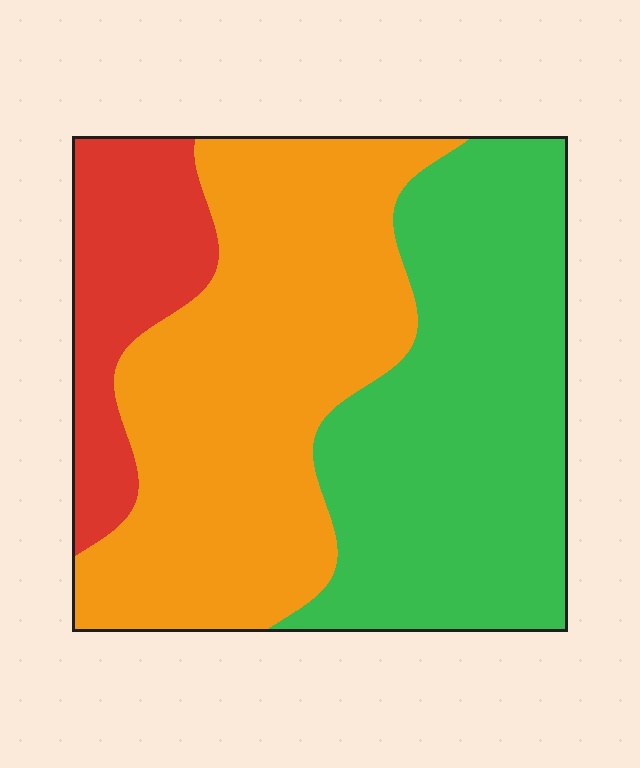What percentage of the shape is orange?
Orange takes up between a third and a half of the shape.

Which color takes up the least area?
Red, at roughly 15%.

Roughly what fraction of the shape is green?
Green takes up about two fifths (2/5) of the shape.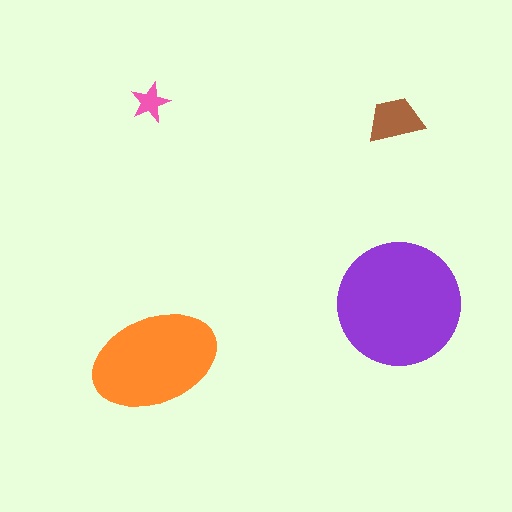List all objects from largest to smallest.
The purple circle, the orange ellipse, the brown trapezoid, the pink star.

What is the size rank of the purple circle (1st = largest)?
1st.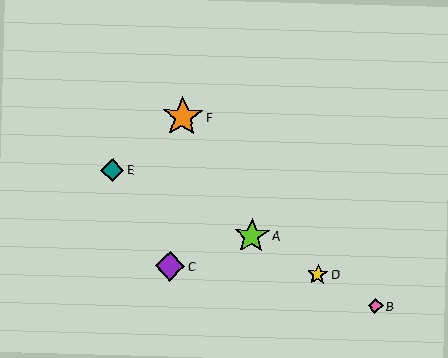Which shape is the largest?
The orange star (labeled F) is the largest.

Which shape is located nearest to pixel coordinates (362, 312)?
The pink diamond (labeled B) at (375, 306) is nearest to that location.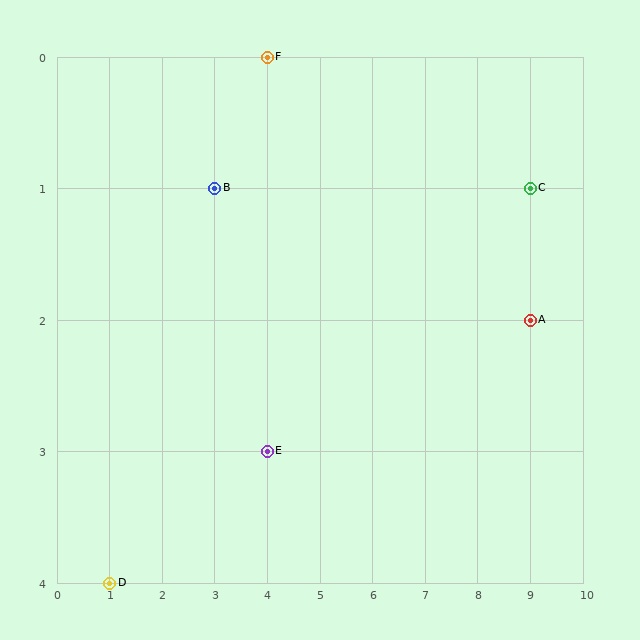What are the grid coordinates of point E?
Point E is at grid coordinates (4, 3).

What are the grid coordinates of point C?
Point C is at grid coordinates (9, 1).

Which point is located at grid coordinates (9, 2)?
Point A is at (9, 2).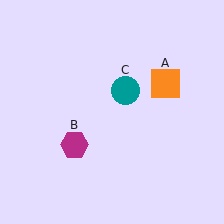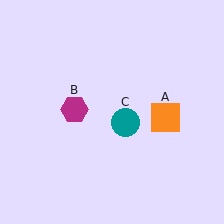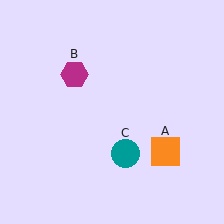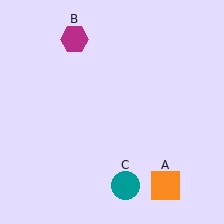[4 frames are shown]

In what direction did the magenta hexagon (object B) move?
The magenta hexagon (object B) moved up.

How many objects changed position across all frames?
3 objects changed position: orange square (object A), magenta hexagon (object B), teal circle (object C).